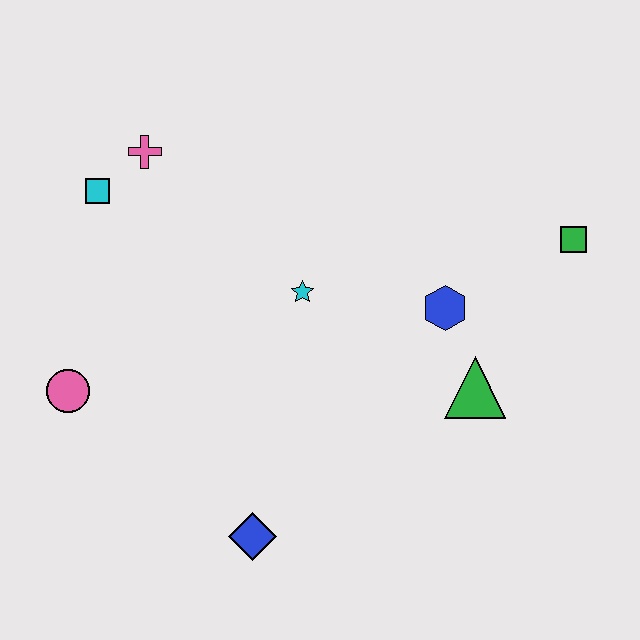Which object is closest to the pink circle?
The cyan square is closest to the pink circle.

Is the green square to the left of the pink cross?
No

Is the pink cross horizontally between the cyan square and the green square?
Yes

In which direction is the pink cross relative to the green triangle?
The pink cross is to the left of the green triangle.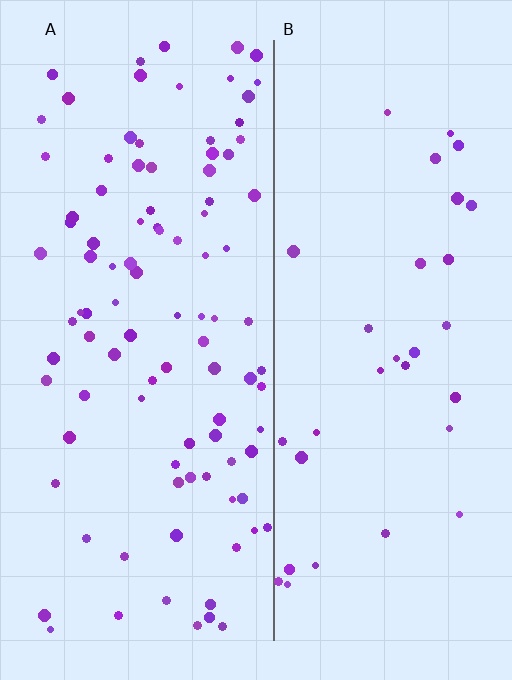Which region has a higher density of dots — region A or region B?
A (the left).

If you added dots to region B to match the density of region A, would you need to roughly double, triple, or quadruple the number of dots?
Approximately triple.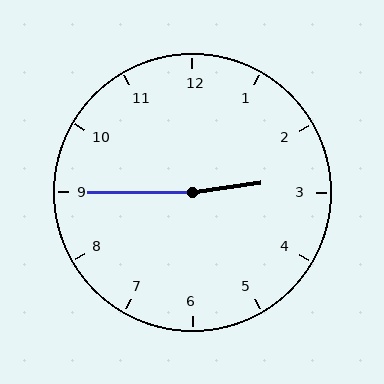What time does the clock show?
2:45.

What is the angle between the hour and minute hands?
Approximately 172 degrees.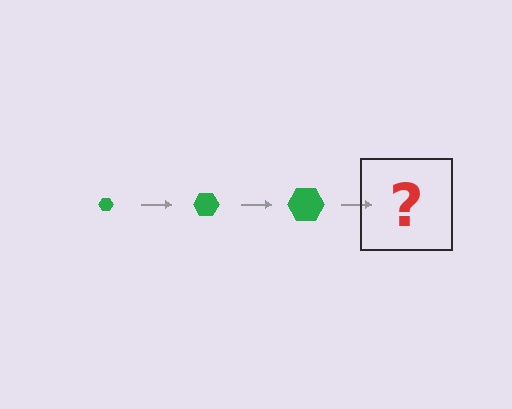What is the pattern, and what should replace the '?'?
The pattern is that the hexagon gets progressively larger each step. The '?' should be a green hexagon, larger than the previous one.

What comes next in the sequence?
The next element should be a green hexagon, larger than the previous one.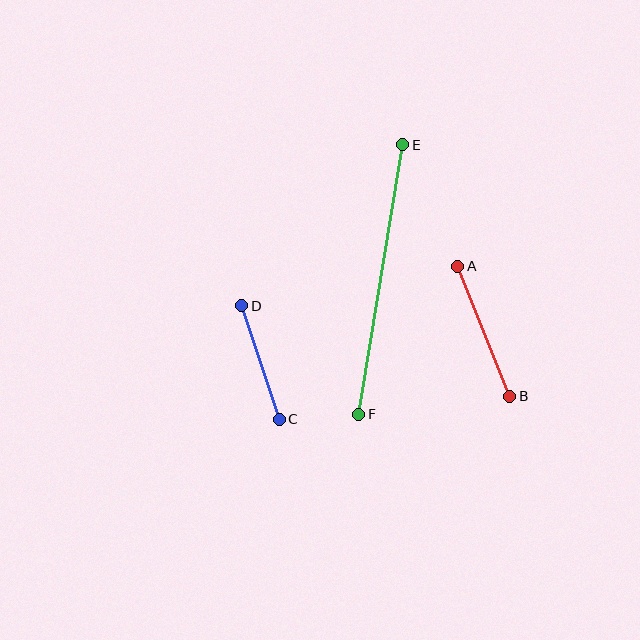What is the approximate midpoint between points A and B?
The midpoint is at approximately (484, 331) pixels.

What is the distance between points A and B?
The distance is approximately 139 pixels.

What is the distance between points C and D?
The distance is approximately 120 pixels.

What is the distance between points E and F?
The distance is approximately 273 pixels.